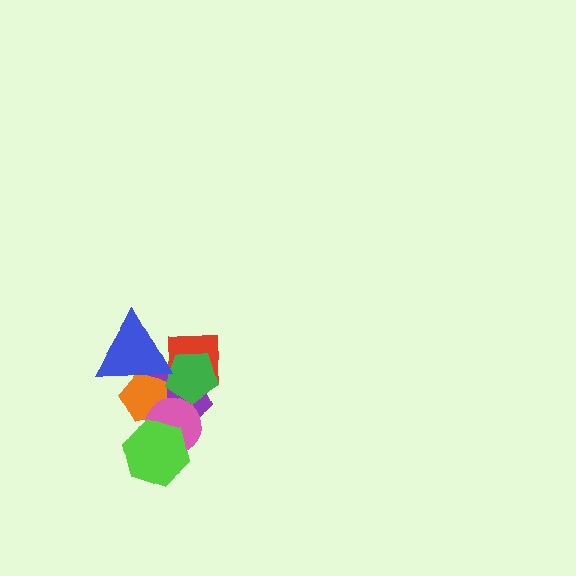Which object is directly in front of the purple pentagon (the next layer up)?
The orange pentagon is directly in front of the purple pentagon.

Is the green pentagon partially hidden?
Yes, it is partially covered by another shape.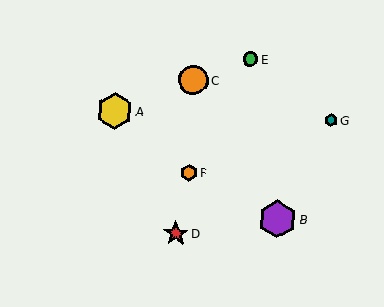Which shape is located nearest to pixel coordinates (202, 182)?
The orange hexagon (labeled F) at (189, 173) is nearest to that location.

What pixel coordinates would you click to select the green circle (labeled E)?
Click at (250, 59) to select the green circle E.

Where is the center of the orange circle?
The center of the orange circle is at (193, 80).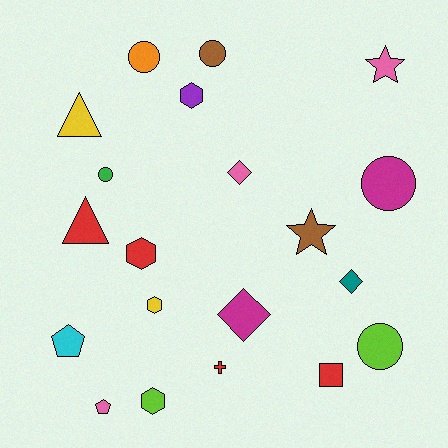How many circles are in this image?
There are 5 circles.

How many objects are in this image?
There are 20 objects.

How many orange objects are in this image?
There is 1 orange object.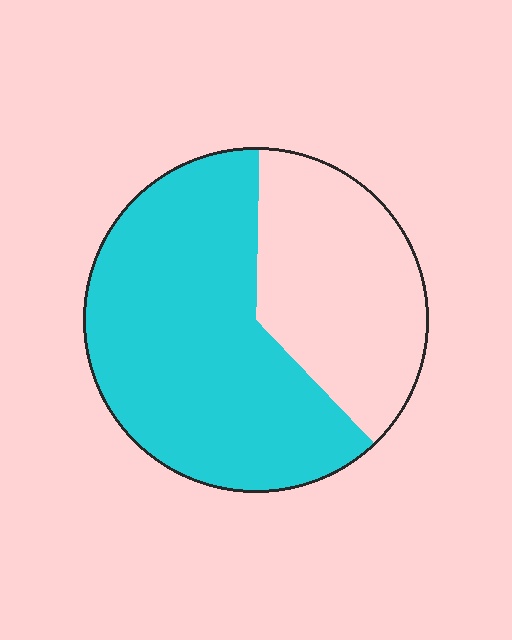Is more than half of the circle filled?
Yes.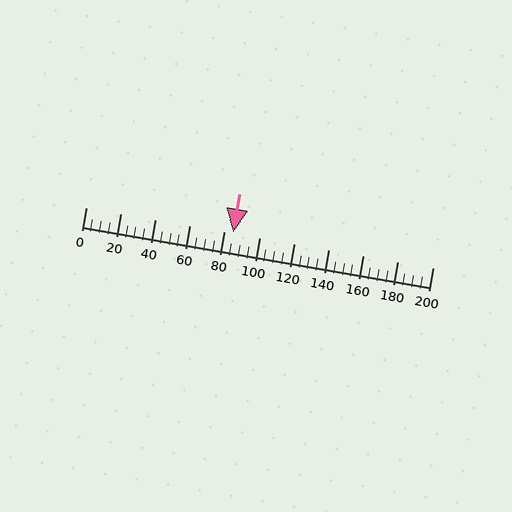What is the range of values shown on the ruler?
The ruler shows values from 0 to 200.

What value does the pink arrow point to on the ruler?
The pink arrow points to approximately 85.